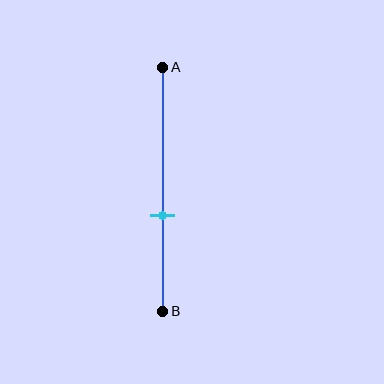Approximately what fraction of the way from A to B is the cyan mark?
The cyan mark is approximately 60% of the way from A to B.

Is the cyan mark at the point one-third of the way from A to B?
No, the mark is at about 60% from A, not at the 33% one-third point.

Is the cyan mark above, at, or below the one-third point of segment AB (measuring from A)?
The cyan mark is below the one-third point of segment AB.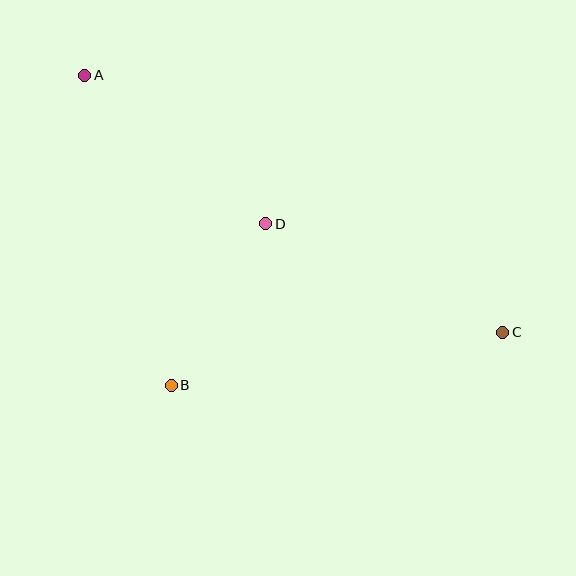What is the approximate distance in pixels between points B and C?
The distance between B and C is approximately 336 pixels.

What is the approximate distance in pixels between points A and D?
The distance between A and D is approximately 234 pixels.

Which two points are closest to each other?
Points B and D are closest to each other.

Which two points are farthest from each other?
Points A and C are farthest from each other.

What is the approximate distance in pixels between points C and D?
The distance between C and D is approximately 261 pixels.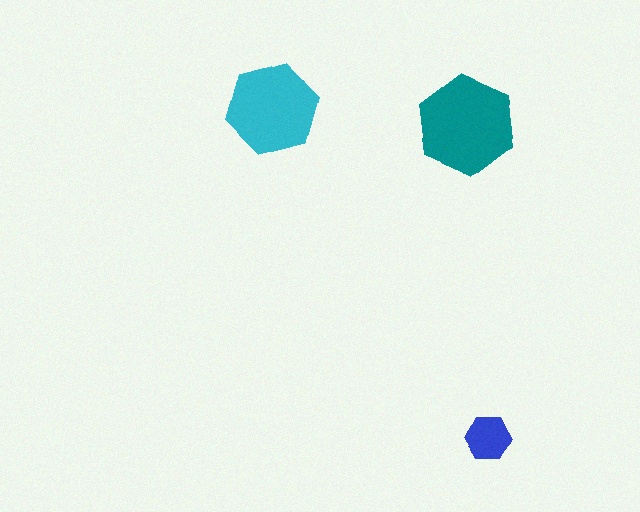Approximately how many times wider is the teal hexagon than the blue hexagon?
About 2 times wider.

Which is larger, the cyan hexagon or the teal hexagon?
The teal one.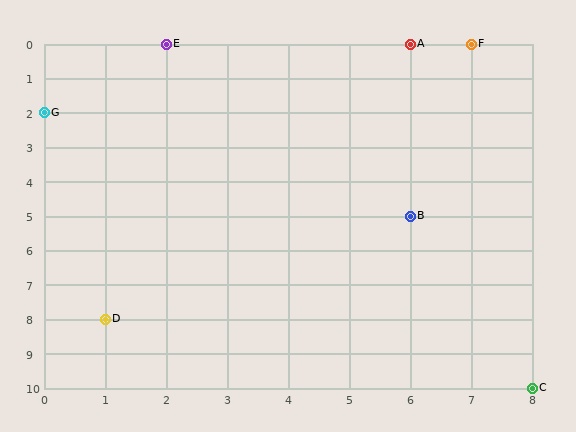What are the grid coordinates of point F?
Point F is at grid coordinates (7, 0).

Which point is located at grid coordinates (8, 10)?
Point C is at (8, 10).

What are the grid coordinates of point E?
Point E is at grid coordinates (2, 0).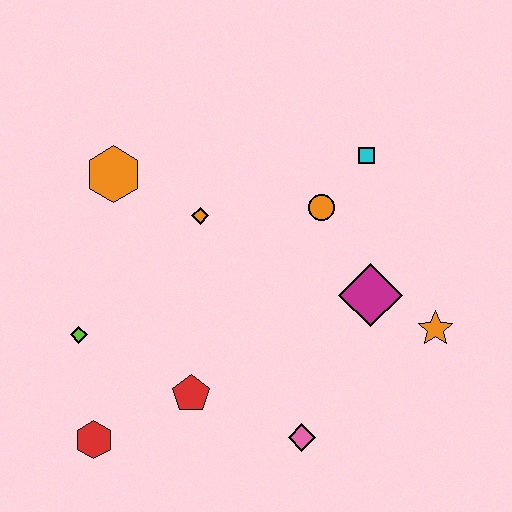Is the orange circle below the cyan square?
Yes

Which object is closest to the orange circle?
The cyan square is closest to the orange circle.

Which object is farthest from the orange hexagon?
The orange star is farthest from the orange hexagon.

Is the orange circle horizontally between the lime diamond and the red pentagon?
No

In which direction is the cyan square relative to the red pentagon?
The cyan square is above the red pentagon.